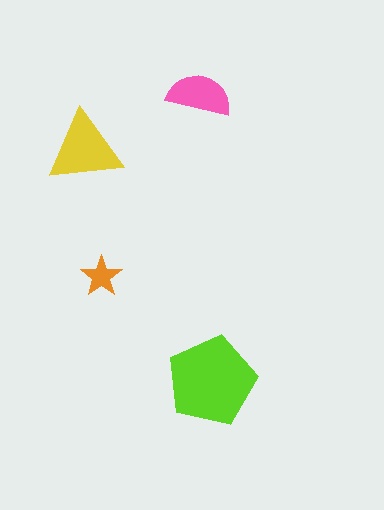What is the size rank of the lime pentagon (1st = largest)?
1st.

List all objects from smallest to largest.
The orange star, the pink semicircle, the yellow triangle, the lime pentagon.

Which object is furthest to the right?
The lime pentagon is rightmost.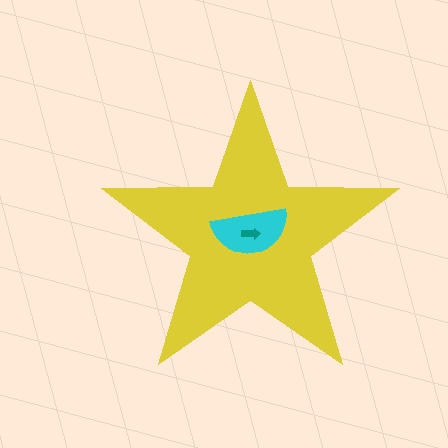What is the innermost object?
The teal arrow.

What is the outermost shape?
The yellow star.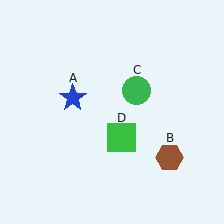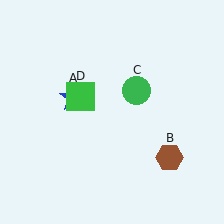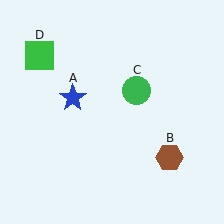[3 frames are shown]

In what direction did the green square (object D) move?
The green square (object D) moved up and to the left.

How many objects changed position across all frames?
1 object changed position: green square (object D).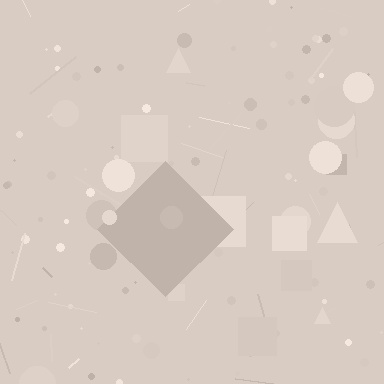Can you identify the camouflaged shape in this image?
The camouflaged shape is a diamond.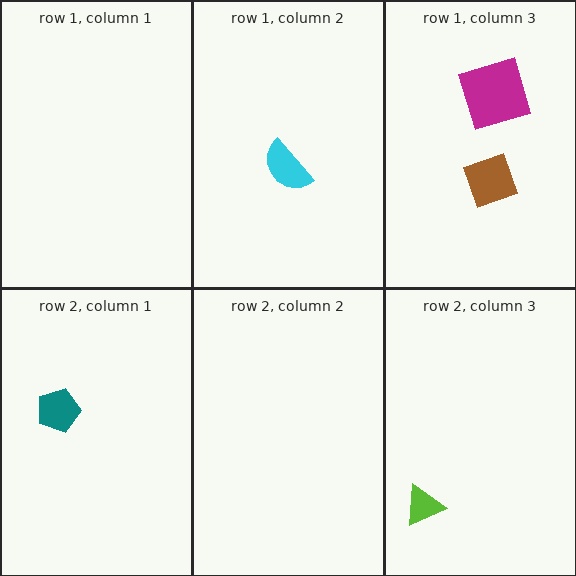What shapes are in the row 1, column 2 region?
The cyan semicircle.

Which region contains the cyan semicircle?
The row 1, column 2 region.